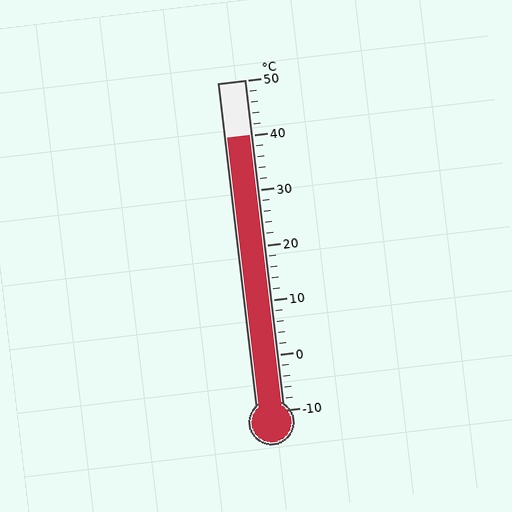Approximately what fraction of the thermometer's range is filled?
The thermometer is filled to approximately 85% of its range.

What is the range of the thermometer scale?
The thermometer scale ranges from -10°C to 50°C.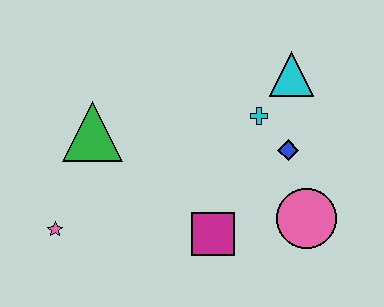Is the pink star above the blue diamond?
No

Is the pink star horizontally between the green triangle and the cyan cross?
No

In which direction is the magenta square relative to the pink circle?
The magenta square is to the left of the pink circle.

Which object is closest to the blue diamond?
The cyan cross is closest to the blue diamond.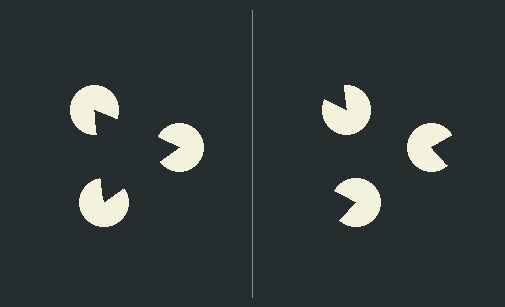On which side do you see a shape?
An illusory triangle appears on the left side. On the right side the wedge cuts are rotated, so no coherent shape forms.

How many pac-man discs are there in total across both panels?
6 — 3 on each side.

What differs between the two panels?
The pac-man discs are positioned identically on both sides; only the wedge orientations differ. On the left they align to a triangle; on the right they are misaligned.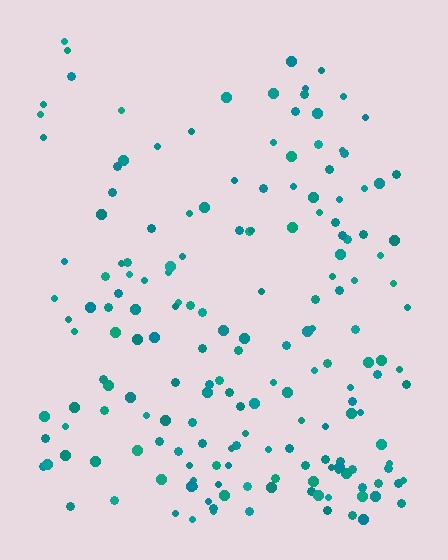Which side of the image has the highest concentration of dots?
The bottom.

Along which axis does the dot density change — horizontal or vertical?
Vertical.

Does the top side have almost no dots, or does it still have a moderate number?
Still a moderate number, just noticeably fewer than the bottom.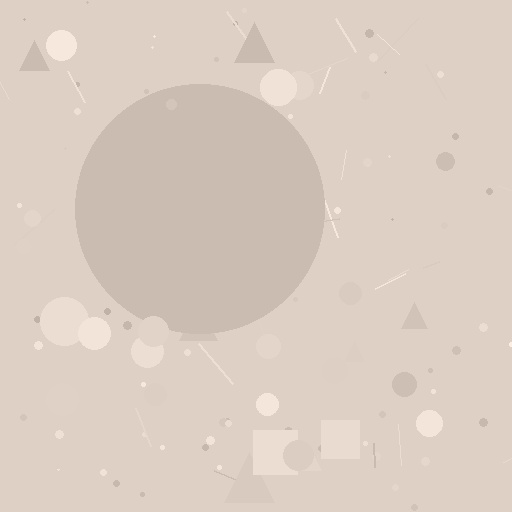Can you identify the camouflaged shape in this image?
The camouflaged shape is a circle.